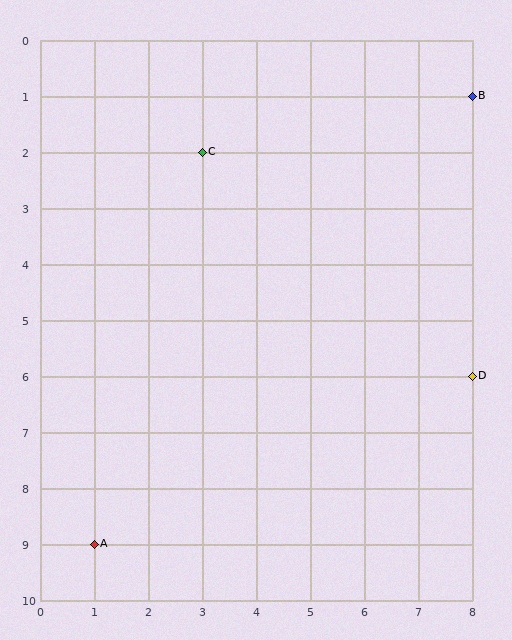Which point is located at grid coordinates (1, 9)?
Point A is at (1, 9).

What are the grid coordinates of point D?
Point D is at grid coordinates (8, 6).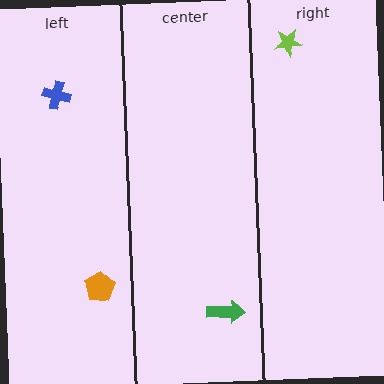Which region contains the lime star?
The right region.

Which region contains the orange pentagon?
The left region.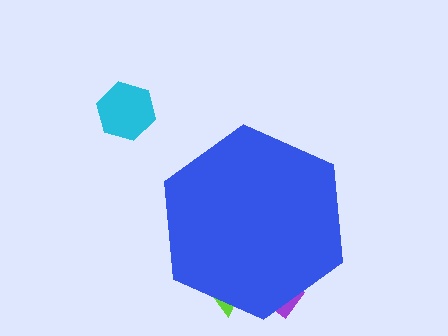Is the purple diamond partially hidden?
Yes, the purple diamond is partially hidden behind the blue hexagon.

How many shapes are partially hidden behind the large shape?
2 shapes are partially hidden.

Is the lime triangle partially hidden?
Yes, the lime triangle is partially hidden behind the blue hexagon.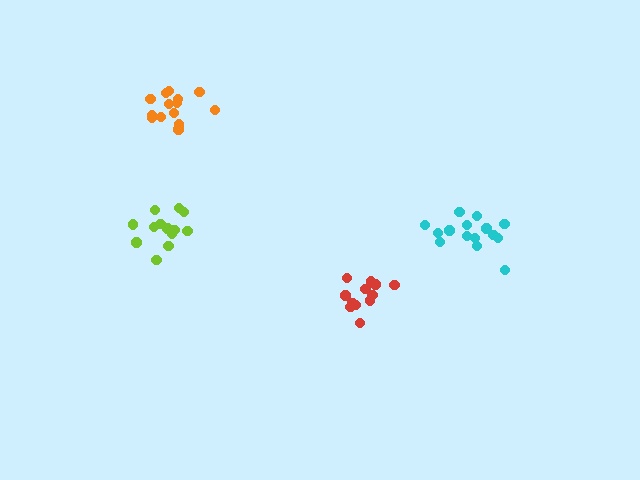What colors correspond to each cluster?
The clusters are colored: orange, cyan, lime, red.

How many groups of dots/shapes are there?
There are 4 groups.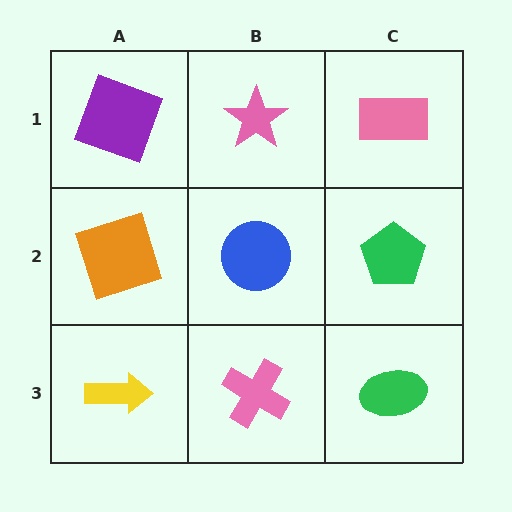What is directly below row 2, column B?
A pink cross.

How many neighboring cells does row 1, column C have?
2.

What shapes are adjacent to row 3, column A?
An orange square (row 2, column A), a pink cross (row 3, column B).